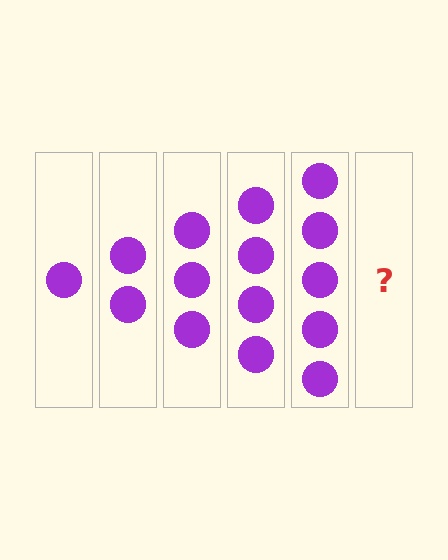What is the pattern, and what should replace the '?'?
The pattern is that each step adds one more circle. The '?' should be 6 circles.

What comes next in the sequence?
The next element should be 6 circles.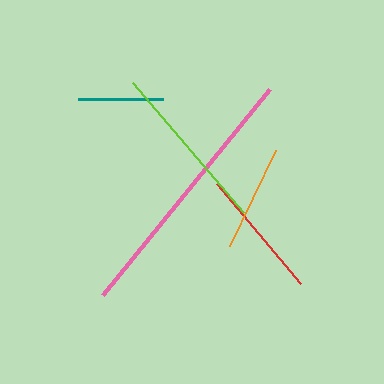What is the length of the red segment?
The red segment is approximately 131 pixels long.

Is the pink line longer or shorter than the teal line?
The pink line is longer than the teal line.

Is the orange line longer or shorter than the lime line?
The lime line is longer than the orange line.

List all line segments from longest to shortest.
From longest to shortest: pink, lime, red, orange, teal.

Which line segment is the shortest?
The teal line is the shortest at approximately 85 pixels.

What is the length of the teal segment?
The teal segment is approximately 85 pixels long.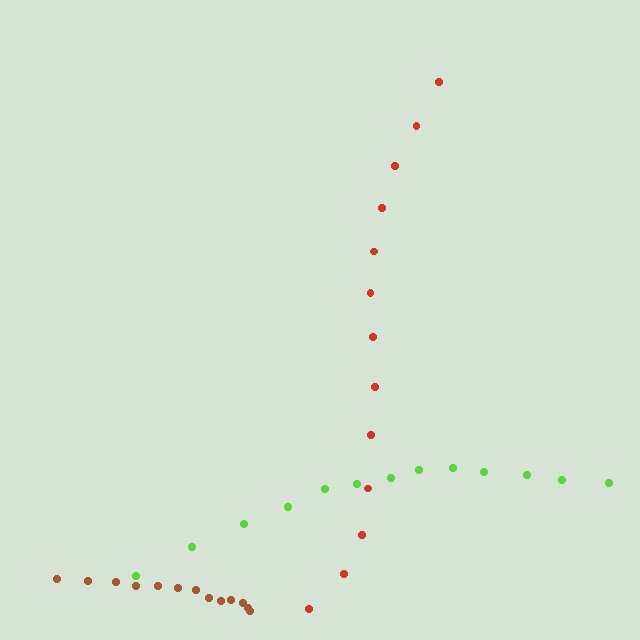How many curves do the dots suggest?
There are 3 distinct paths.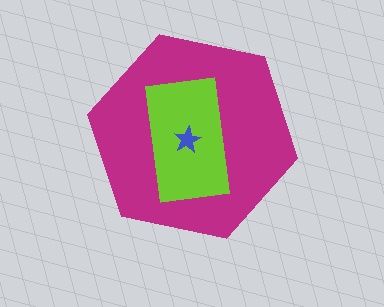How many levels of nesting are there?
3.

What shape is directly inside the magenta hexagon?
The lime rectangle.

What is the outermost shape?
The magenta hexagon.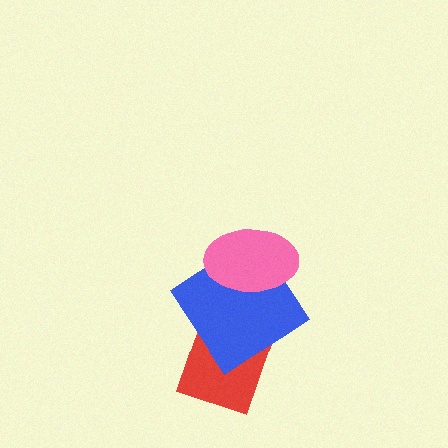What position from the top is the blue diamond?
The blue diamond is 2nd from the top.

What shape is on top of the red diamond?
The blue diamond is on top of the red diamond.